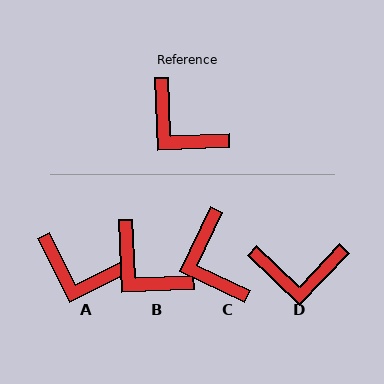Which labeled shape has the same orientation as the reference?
B.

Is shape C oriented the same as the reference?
No, it is off by about 27 degrees.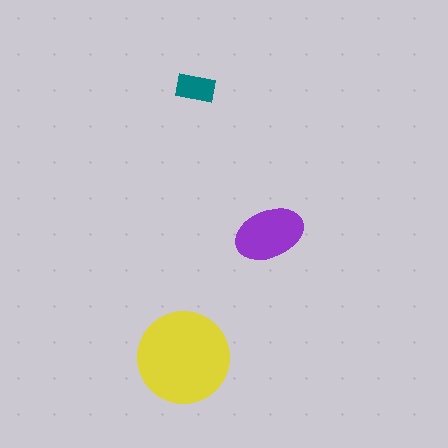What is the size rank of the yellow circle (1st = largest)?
1st.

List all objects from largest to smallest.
The yellow circle, the purple ellipse, the teal rectangle.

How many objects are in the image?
There are 3 objects in the image.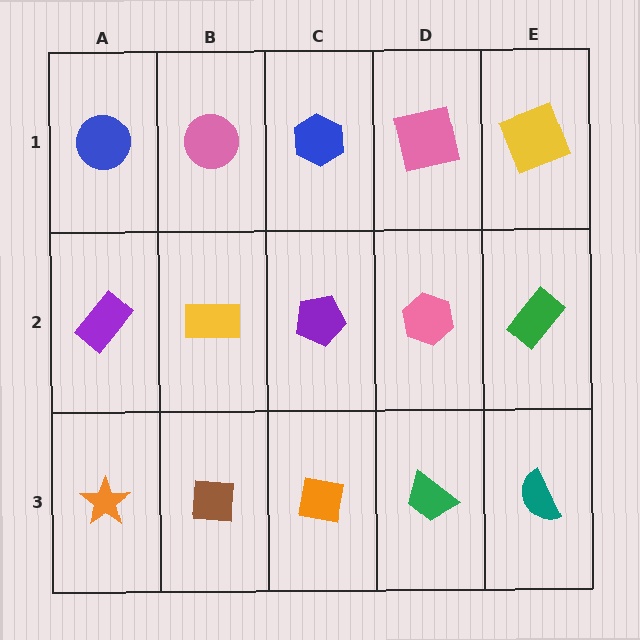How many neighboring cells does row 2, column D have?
4.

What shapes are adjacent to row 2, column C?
A blue hexagon (row 1, column C), an orange square (row 3, column C), a yellow rectangle (row 2, column B), a pink hexagon (row 2, column D).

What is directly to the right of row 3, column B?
An orange square.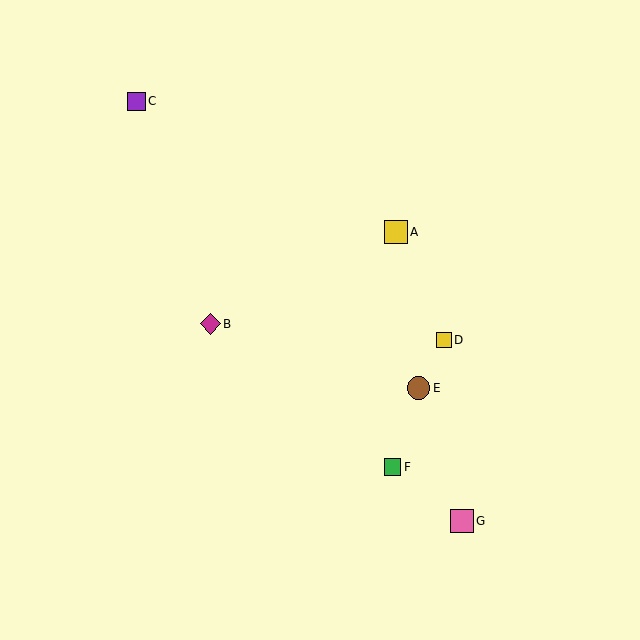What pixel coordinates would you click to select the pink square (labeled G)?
Click at (462, 521) to select the pink square G.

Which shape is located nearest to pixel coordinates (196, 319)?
The magenta diamond (labeled B) at (210, 324) is nearest to that location.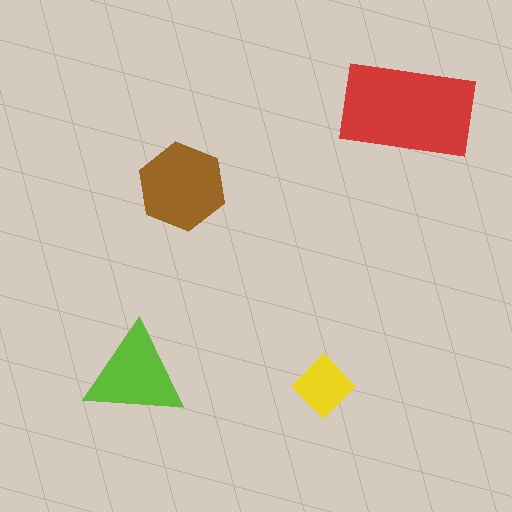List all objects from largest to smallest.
The red rectangle, the brown hexagon, the lime triangle, the yellow diamond.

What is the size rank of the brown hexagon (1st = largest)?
2nd.